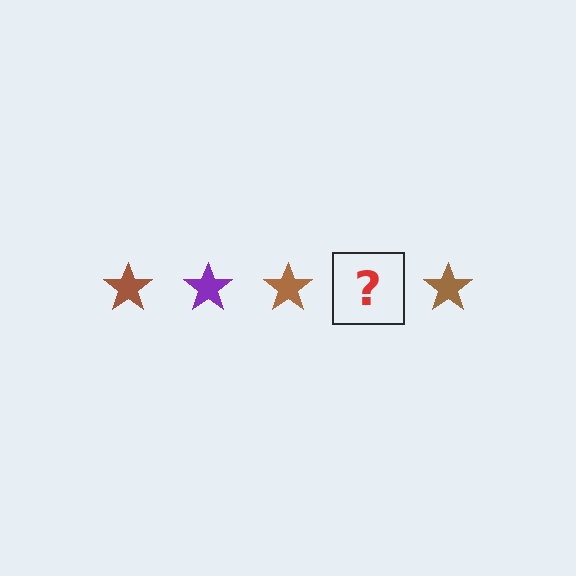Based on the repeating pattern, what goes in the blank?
The blank should be a purple star.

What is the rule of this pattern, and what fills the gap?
The rule is that the pattern cycles through brown, purple stars. The gap should be filled with a purple star.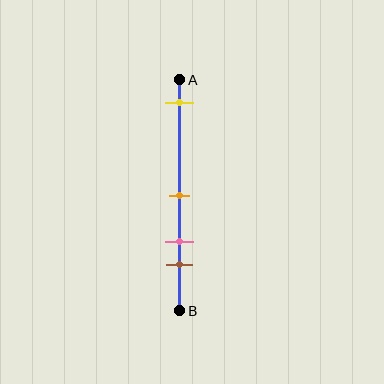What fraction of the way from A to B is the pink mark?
The pink mark is approximately 70% (0.7) of the way from A to B.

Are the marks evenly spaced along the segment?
No, the marks are not evenly spaced.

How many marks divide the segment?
There are 4 marks dividing the segment.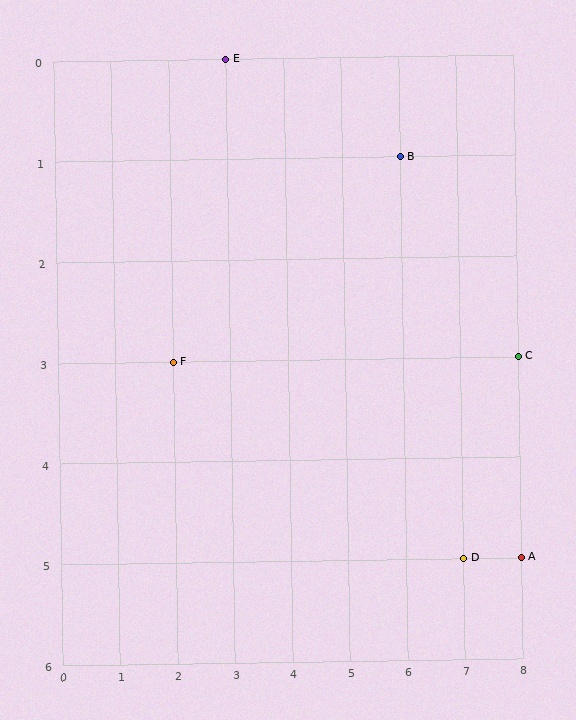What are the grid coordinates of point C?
Point C is at grid coordinates (8, 3).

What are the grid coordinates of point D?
Point D is at grid coordinates (7, 5).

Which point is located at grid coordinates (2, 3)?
Point F is at (2, 3).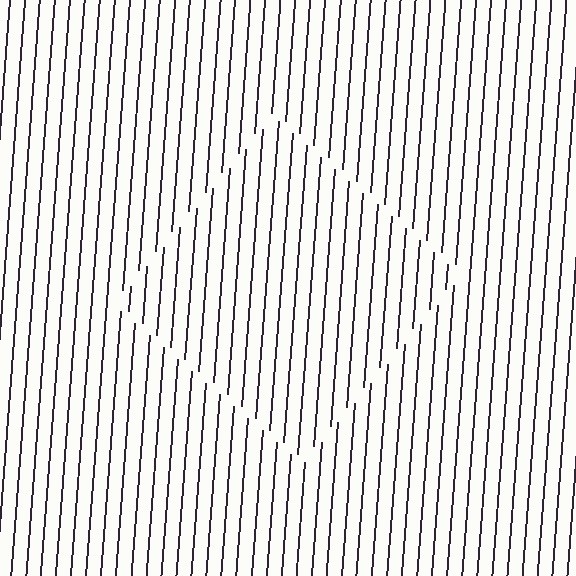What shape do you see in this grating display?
An illusory square. The interior of the shape contains the same grating, shifted by half a period — the contour is defined by the phase discontinuity where line-ends from the inner and outer gratings abut.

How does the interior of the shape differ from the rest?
The interior of the shape contains the same grating, shifted by half a period — the contour is defined by the phase discontinuity where line-ends from the inner and outer gratings abut.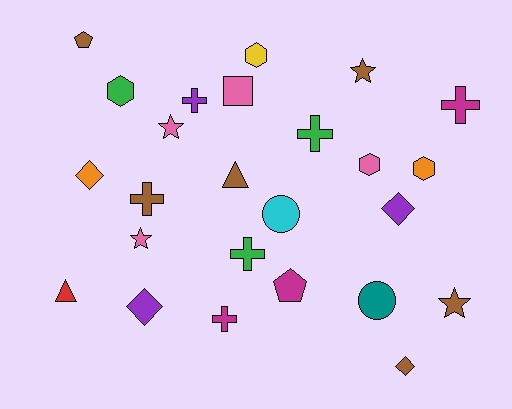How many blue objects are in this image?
There are no blue objects.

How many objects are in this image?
There are 25 objects.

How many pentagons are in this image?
There are 2 pentagons.